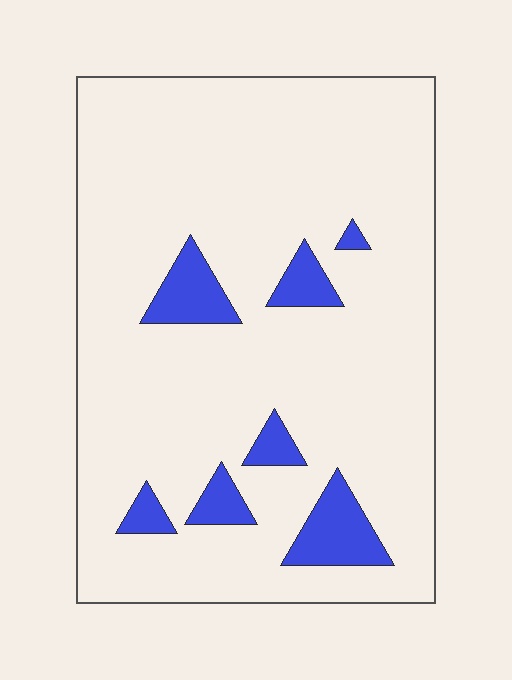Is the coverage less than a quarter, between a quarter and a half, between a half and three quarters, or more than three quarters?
Less than a quarter.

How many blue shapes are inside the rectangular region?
7.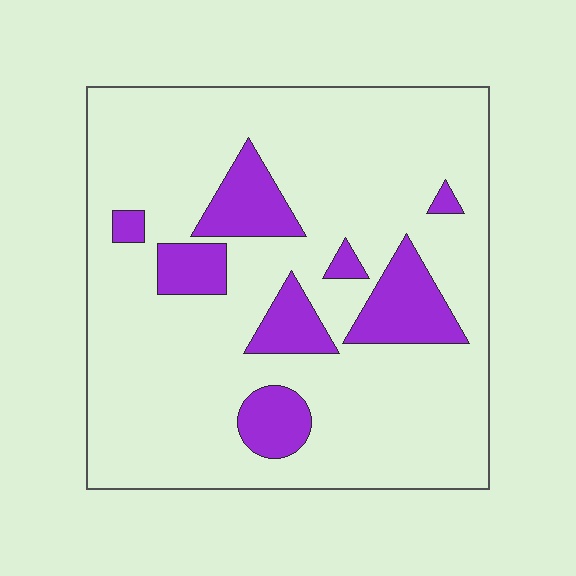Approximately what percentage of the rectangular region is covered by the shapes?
Approximately 15%.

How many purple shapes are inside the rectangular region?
8.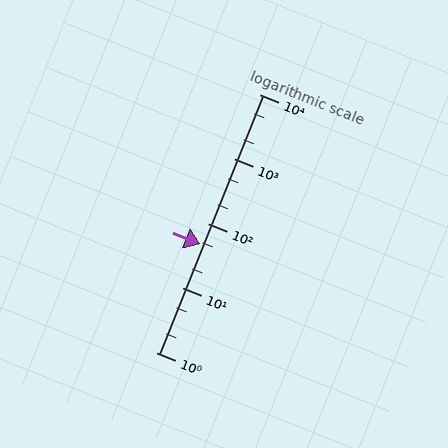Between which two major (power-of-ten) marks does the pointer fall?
The pointer is between 10 and 100.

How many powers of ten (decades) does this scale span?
The scale spans 4 decades, from 1 to 10000.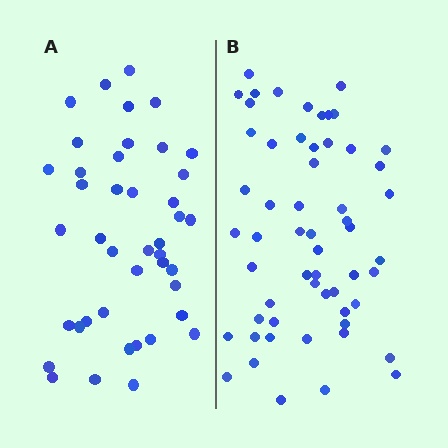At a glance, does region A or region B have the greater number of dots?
Region B (the right region) has more dots.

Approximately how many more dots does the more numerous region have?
Region B has approximately 15 more dots than region A.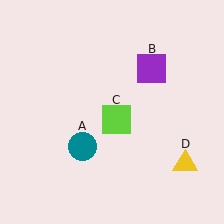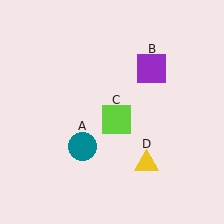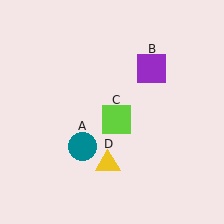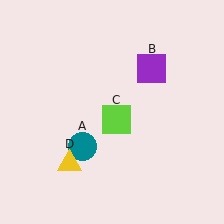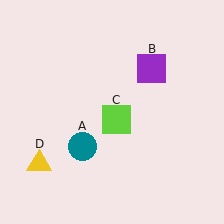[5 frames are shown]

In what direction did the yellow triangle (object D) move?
The yellow triangle (object D) moved left.